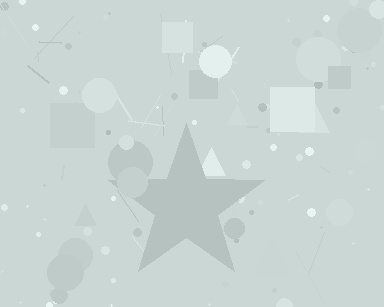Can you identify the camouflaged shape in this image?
The camouflaged shape is a star.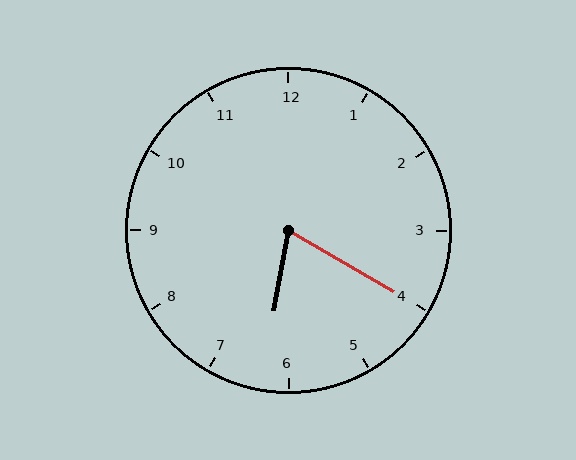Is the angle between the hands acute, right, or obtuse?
It is acute.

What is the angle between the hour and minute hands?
Approximately 70 degrees.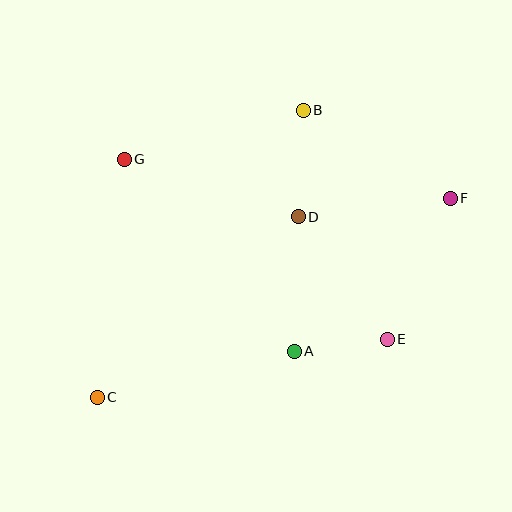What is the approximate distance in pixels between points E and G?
The distance between E and G is approximately 319 pixels.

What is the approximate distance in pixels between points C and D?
The distance between C and D is approximately 270 pixels.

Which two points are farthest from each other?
Points C and F are farthest from each other.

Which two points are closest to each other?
Points A and E are closest to each other.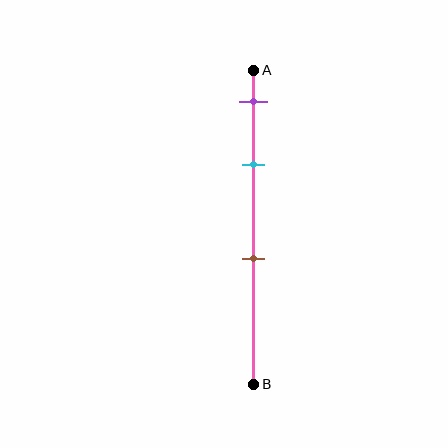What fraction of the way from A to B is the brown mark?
The brown mark is approximately 60% (0.6) of the way from A to B.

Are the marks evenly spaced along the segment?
No, the marks are not evenly spaced.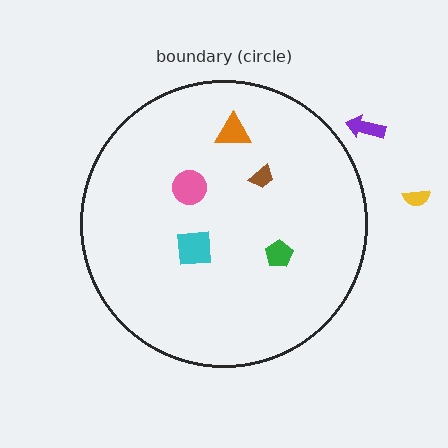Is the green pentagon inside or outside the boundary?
Inside.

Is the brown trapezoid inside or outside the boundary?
Inside.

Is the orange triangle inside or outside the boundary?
Inside.